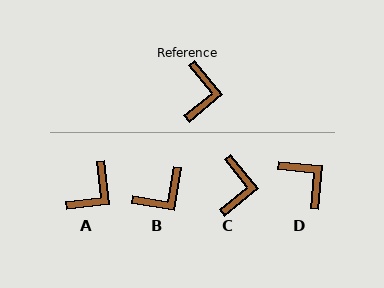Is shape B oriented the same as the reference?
No, it is off by about 49 degrees.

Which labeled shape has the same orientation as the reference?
C.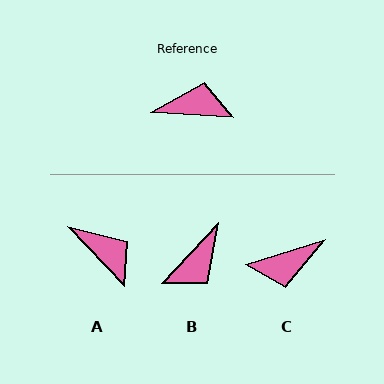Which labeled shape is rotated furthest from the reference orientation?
C, about 160 degrees away.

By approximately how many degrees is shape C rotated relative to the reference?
Approximately 160 degrees clockwise.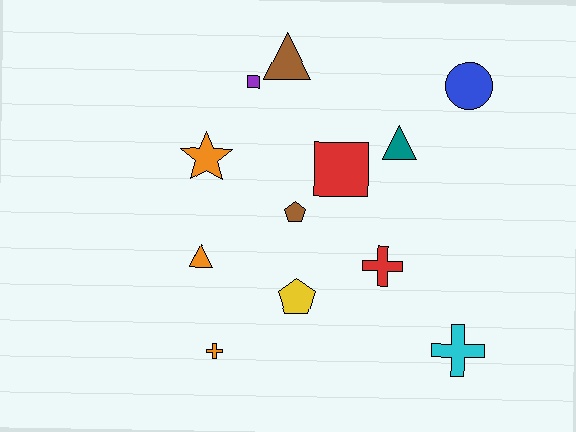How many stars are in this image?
There is 1 star.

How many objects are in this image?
There are 12 objects.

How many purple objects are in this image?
There is 1 purple object.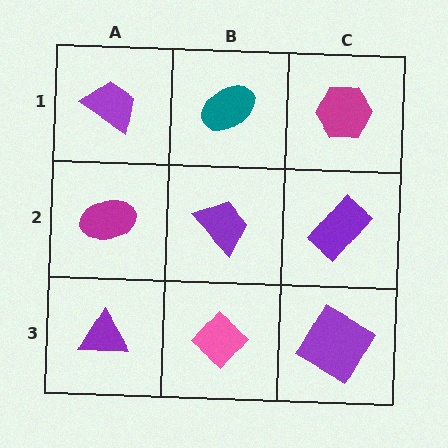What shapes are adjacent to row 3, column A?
A magenta ellipse (row 2, column A), a pink diamond (row 3, column B).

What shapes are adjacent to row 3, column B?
A purple trapezoid (row 2, column B), a purple triangle (row 3, column A), a purple diamond (row 3, column C).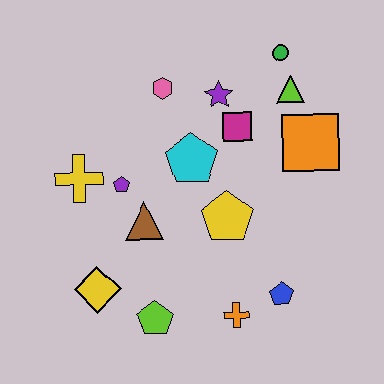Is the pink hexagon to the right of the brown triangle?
Yes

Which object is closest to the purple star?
The magenta square is closest to the purple star.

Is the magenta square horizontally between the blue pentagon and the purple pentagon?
Yes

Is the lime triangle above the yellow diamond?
Yes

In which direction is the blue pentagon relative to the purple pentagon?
The blue pentagon is to the right of the purple pentagon.